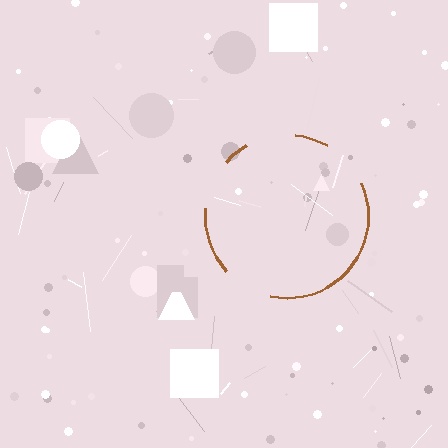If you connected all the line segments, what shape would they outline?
They would outline a circle.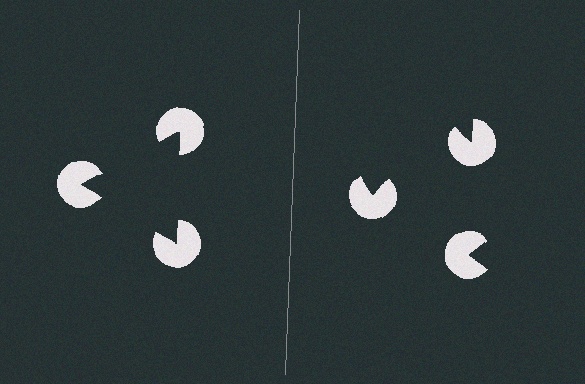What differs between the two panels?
The pac-man discs are positioned identically on both sides; only the wedge orientations differ. On the left they align to a triangle; on the right they are misaligned.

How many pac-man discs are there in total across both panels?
6 — 3 on each side.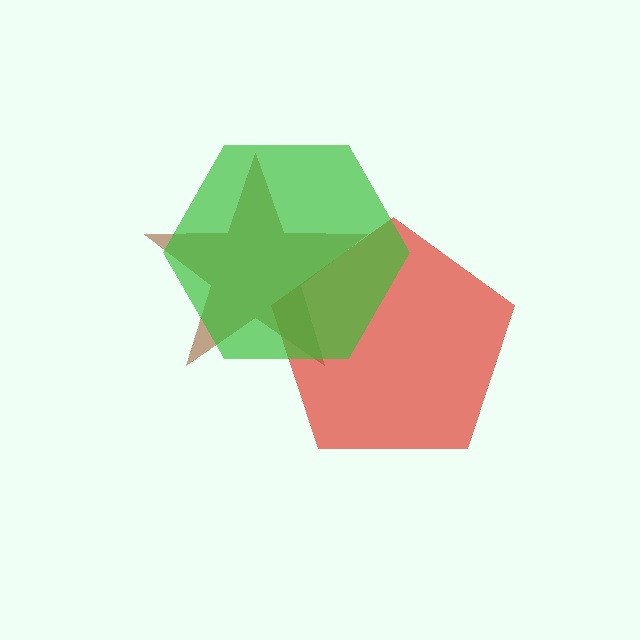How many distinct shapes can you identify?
There are 3 distinct shapes: a red pentagon, a brown star, a green hexagon.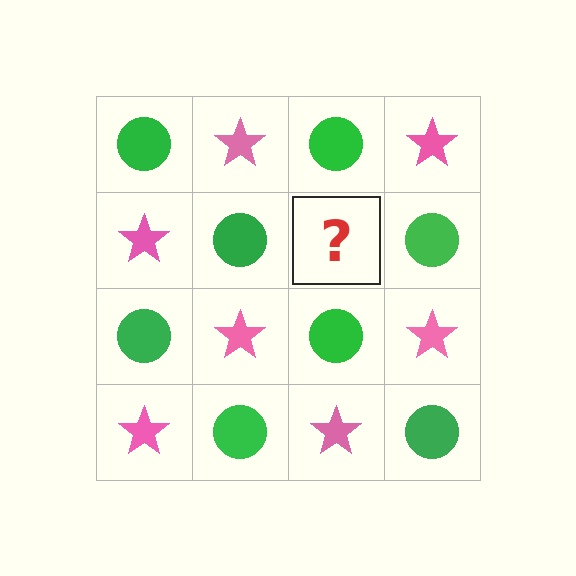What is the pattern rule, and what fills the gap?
The rule is that it alternates green circle and pink star in a checkerboard pattern. The gap should be filled with a pink star.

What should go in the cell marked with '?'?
The missing cell should contain a pink star.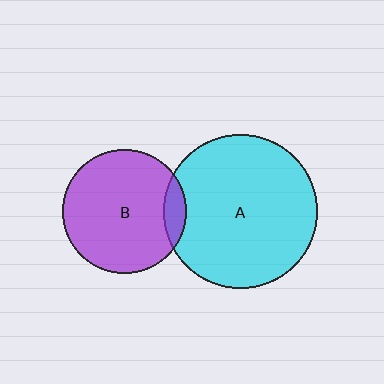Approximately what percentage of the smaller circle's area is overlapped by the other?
Approximately 10%.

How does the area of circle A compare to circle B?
Approximately 1.5 times.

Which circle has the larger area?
Circle A (cyan).